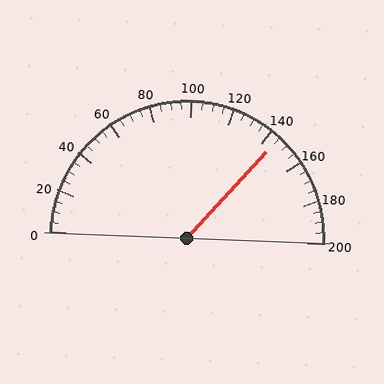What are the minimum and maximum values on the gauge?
The gauge ranges from 0 to 200.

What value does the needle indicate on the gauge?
The needle indicates approximately 145.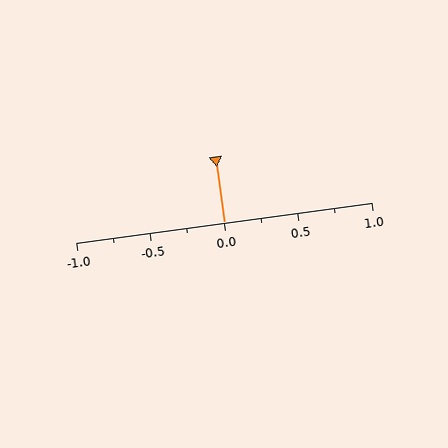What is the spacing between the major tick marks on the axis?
The major ticks are spaced 0.5 apart.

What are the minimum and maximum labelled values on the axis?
The axis runs from -1.0 to 1.0.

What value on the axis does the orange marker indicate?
The marker indicates approximately 0.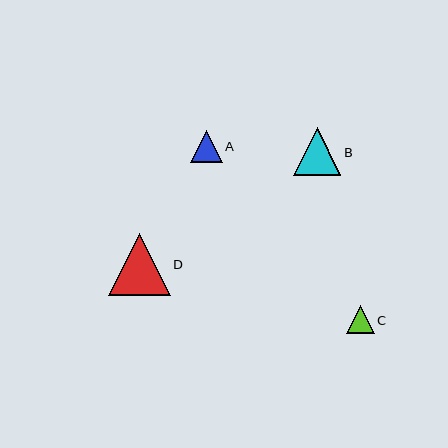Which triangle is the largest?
Triangle D is the largest with a size of approximately 61 pixels.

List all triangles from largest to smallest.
From largest to smallest: D, B, A, C.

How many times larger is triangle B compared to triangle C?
Triangle B is approximately 1.7 times the size of triangle C.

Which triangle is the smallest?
Triangle C is the smallest with a size of approximately 27 pixels.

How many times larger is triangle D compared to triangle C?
Triangle D is approximately 2.2 times the size of triangle C.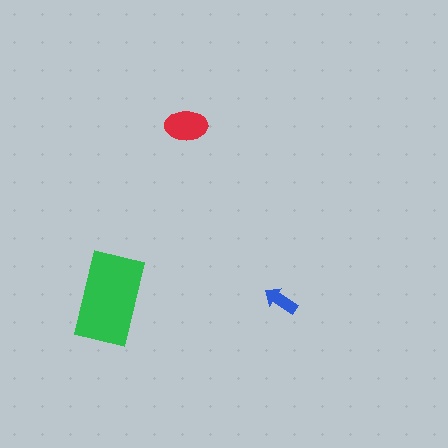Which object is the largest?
The green rectangle.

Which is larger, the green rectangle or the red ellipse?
The green rectangle.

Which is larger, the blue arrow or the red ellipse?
The red ellipse.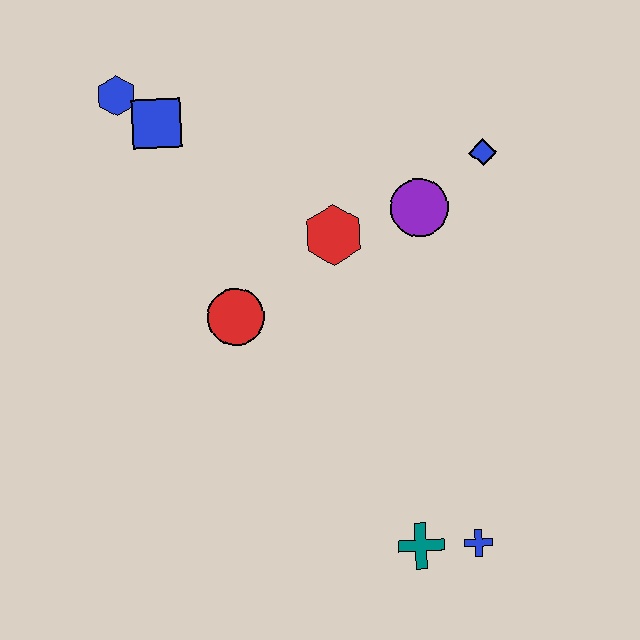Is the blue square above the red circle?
Yes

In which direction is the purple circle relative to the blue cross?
The purple circle is above the blue cross.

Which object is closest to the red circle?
The red hexagon is closest to the red circle.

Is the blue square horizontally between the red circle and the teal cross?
No